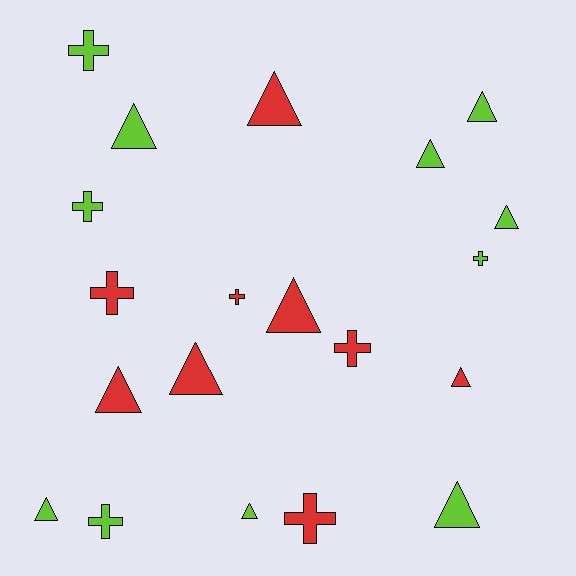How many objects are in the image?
There are 20 objects.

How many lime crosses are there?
There are 4 lime crosses.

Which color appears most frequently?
Lime, with 11 objects.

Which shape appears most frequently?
Triangle, with 12 objects.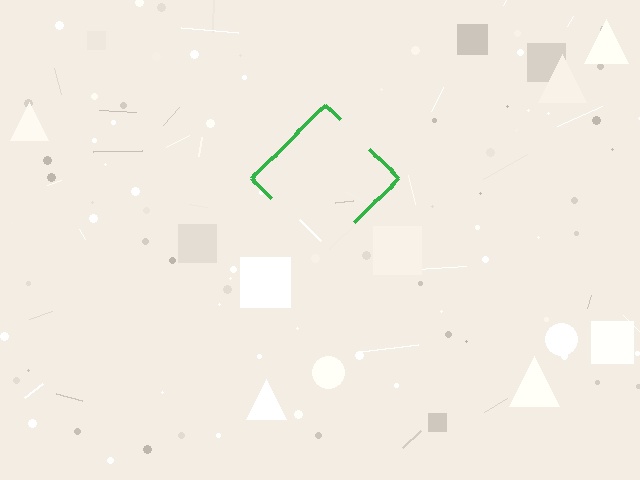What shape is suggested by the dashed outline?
The dashed outline suggests a diamond.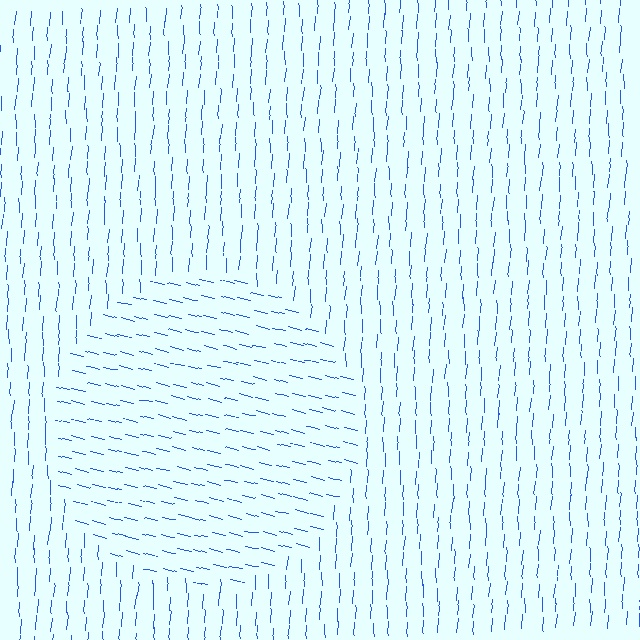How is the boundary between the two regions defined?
The boundary is defined purely by a change in line orientation (approximately 80 degrees difference). All lines are the same color and thickness.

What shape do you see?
I see a circle.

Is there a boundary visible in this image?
Yes, there is a texture boundary formed by a change in line orientation.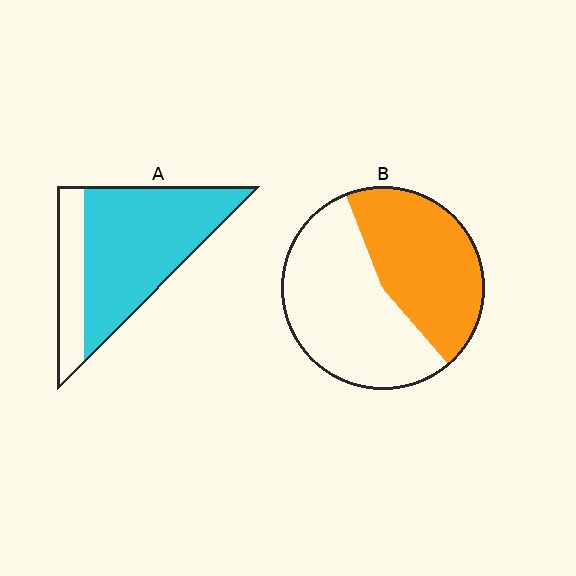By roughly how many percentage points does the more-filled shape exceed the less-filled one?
By roughly 30 percentage points (A over B).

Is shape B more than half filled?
No.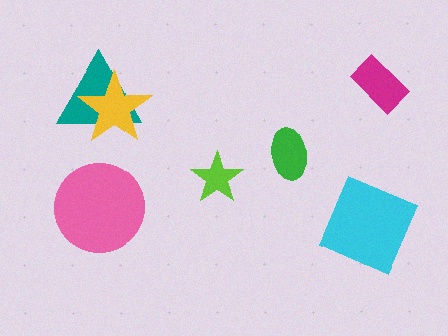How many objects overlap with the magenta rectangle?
0 objects overlap with the magenta rectangle.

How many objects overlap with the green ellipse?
0 objects overlap with the green ellipse.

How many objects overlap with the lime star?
0 objects overlap with the lime star.